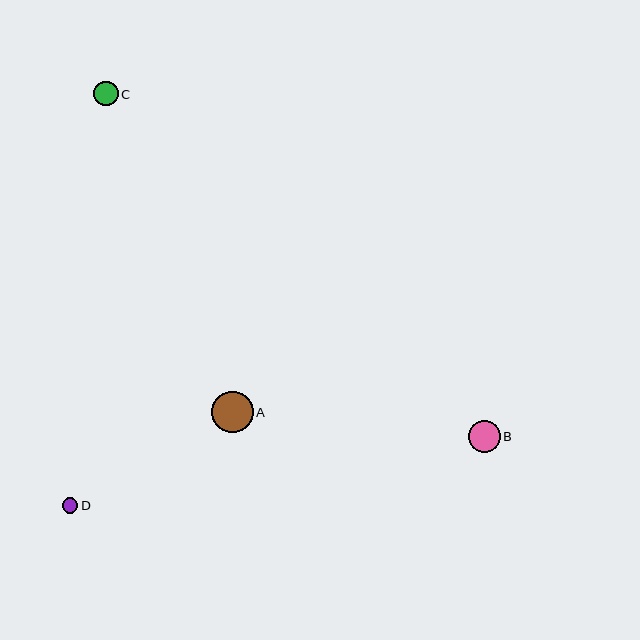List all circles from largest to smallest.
From largest to smallest: A, B, C, D.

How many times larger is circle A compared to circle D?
Circle A is approximately 2.6 times the size of circle D.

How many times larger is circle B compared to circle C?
Circle B is approximately 1.3 times the size of circle C.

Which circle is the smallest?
Circle D is the smallest with a size of approximately 16 pixels.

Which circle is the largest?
Circle A is the largest with a size of approximately 42 pixels.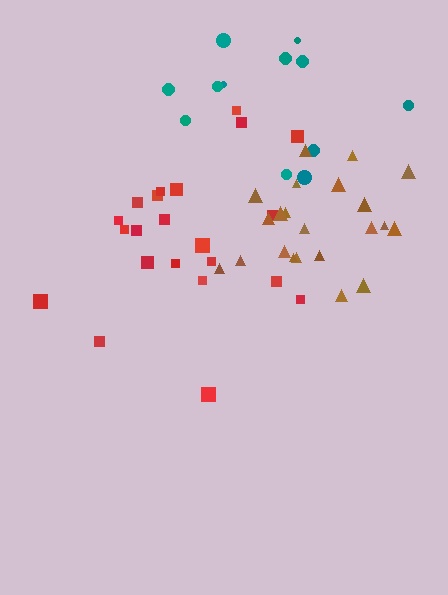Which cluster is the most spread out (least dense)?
Teal.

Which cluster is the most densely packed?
Brown.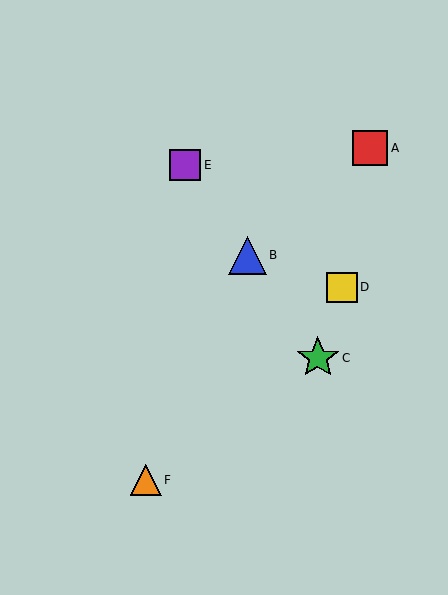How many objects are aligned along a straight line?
3 objects (B, C, E) are aligned along a straight line.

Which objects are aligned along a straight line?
Objects B, C, E are aligned along a straight line.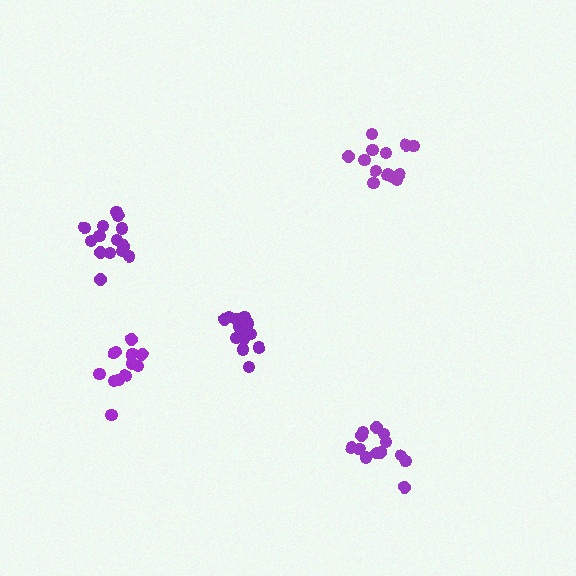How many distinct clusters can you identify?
There are 5 distinct clusters.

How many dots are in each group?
Group 1: 12 dots, Group 2: 14 dots, Group 3: 14 dots, Group 4: 13 dots, Group 5: 13 dots (66 total).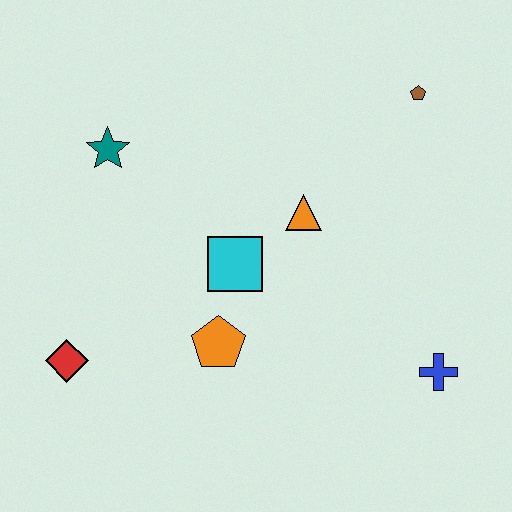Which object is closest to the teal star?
The cyan square is closest to the teal star.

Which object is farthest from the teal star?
The blue cross is farthest from the teal star.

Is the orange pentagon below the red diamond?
No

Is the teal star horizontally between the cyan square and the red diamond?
Yes